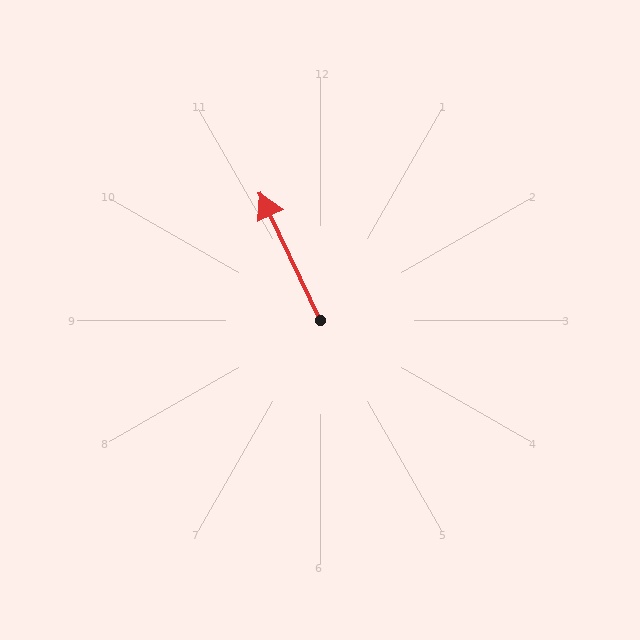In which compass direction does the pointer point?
Northwest.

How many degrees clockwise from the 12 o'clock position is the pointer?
Approximately 335 degrees.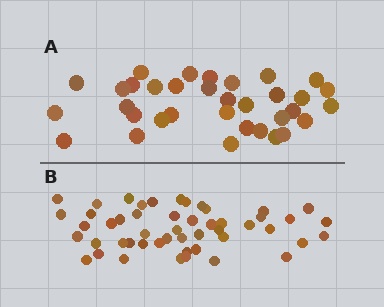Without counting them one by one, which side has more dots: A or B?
Region B (the bottom region) has more dots.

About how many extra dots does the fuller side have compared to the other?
Region B has approximately 15 more dots than region A.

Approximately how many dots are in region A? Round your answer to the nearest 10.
About 30 dots. (The exact count is 34, which rounds to 30.)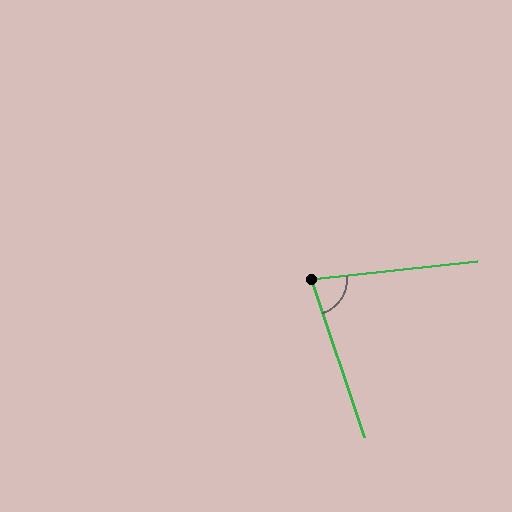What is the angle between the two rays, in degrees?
Approximately 77 degrees.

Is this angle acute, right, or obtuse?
It is acute.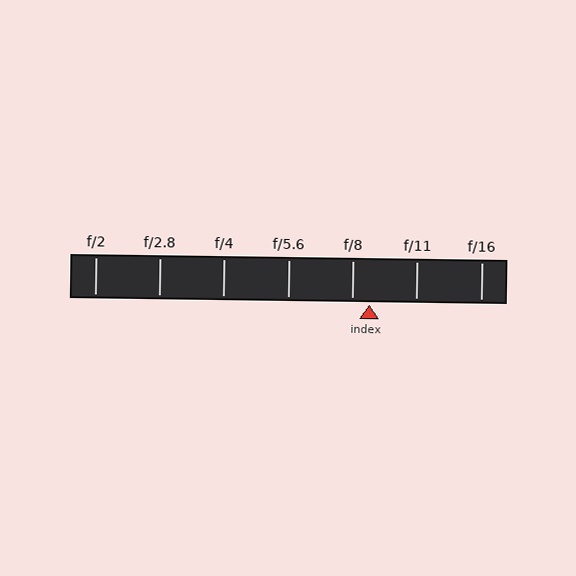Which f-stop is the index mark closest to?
The index mark is closest to f/8.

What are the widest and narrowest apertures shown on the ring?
The widest aperture shown is f/2 and the narrowest is f/16.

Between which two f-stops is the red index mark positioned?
The index mark is between f/8 and f/11.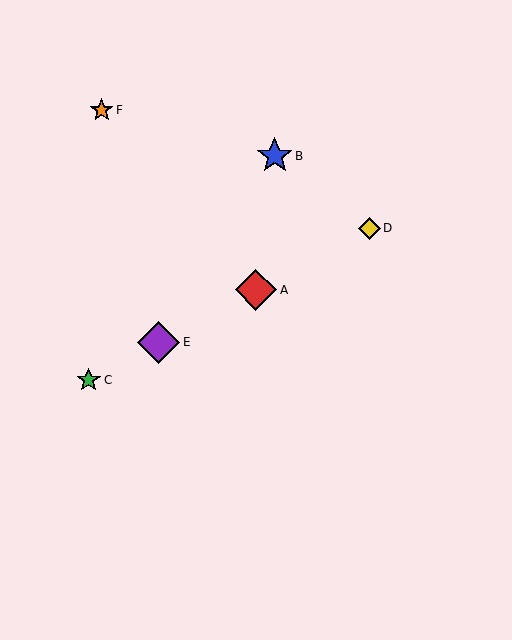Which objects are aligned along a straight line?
Objects A, C, D, E are aligned along a straight line.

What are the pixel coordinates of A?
Object A is at (256, 290).